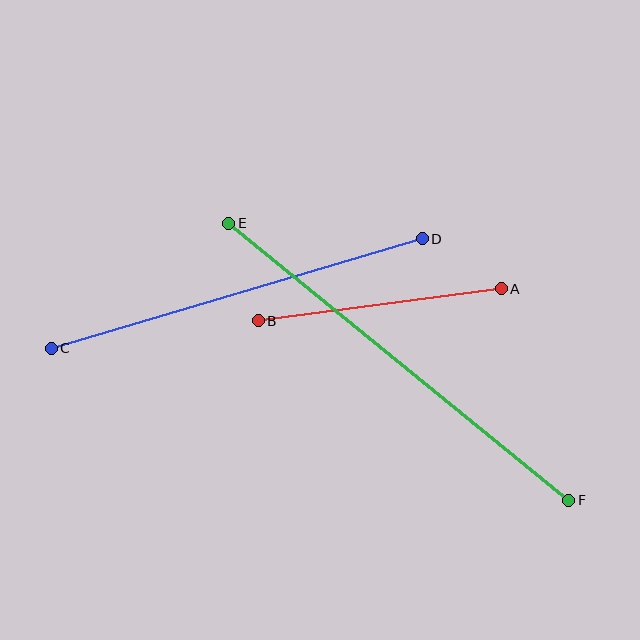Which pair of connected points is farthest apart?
Points E and F are farthest apart.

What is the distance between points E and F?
The distance is approximately 438 pixels.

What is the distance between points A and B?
The distance is approximately 245 pixels.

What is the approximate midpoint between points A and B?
The midpoint is at approximately (380, 305) pixels.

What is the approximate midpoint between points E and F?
The midpoint is at approximately (399, 362) pixels.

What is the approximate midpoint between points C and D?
The midpoint is at approximately (237, 293) pixels.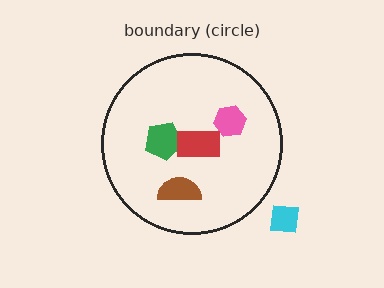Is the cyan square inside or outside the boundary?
Outside.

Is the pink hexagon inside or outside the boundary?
Inside.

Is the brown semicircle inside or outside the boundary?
Inside.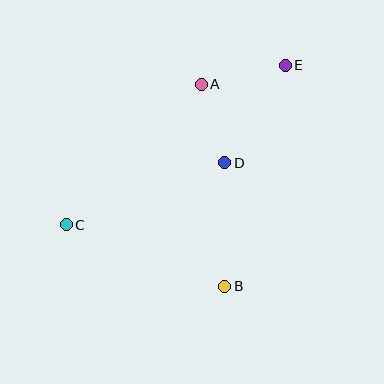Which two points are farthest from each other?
Points C and E are farthest from each other.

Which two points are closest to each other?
Points A and D are closest to each other.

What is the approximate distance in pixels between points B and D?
The distance between B and D is approximately 124 pixels.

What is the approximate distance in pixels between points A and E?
The distance between A and E is approximately 86 pixels.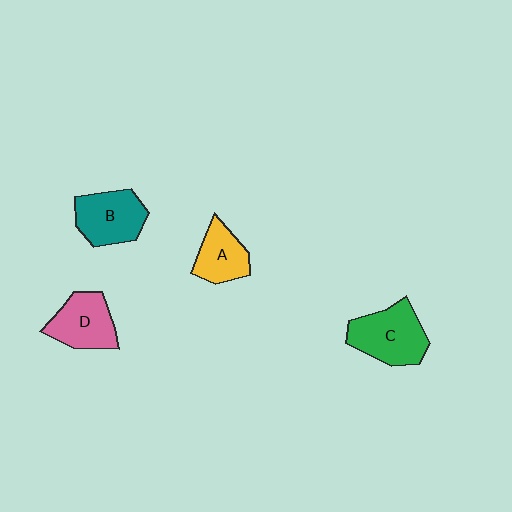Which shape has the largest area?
Shape C (green).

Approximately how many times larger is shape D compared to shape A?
Approximately 1.2 times.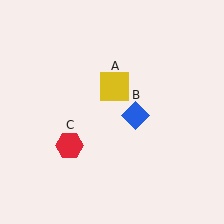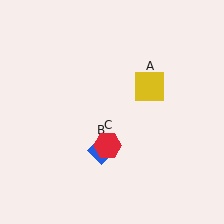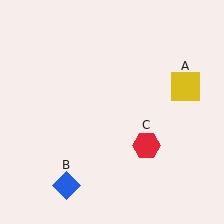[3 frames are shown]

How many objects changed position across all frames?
3 objects changed position: yellow square (object A), blue diamond (object B), red hexagon (object C).